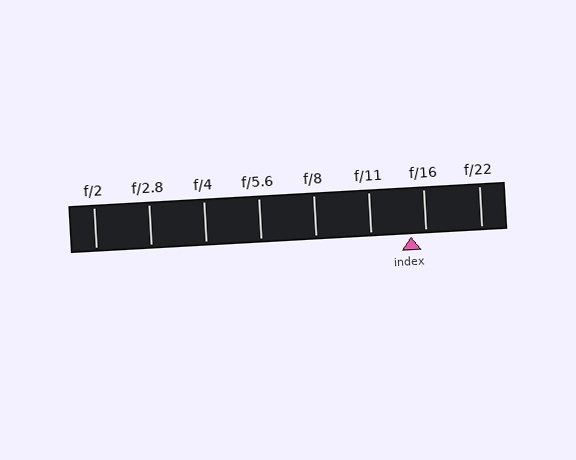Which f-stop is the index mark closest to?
The index mark is closest to f/16.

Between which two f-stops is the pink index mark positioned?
The index mark is between f/11 and f/16.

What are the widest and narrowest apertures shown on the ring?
The widest aperture shown is f/2 and the narrowest is f/22.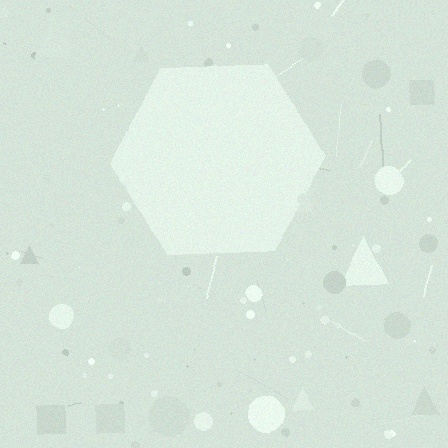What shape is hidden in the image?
A hexagon is hidden in the image.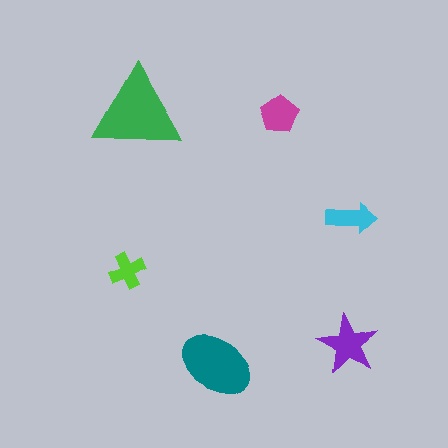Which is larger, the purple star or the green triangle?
The green triangle.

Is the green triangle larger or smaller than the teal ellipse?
Larger.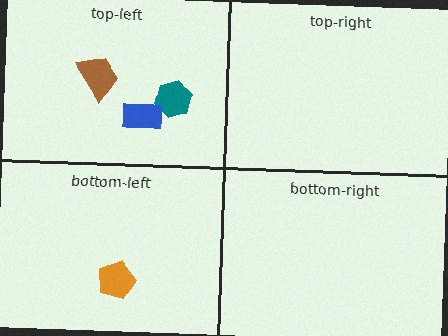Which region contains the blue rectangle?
The top-left region.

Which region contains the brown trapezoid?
The top-left region.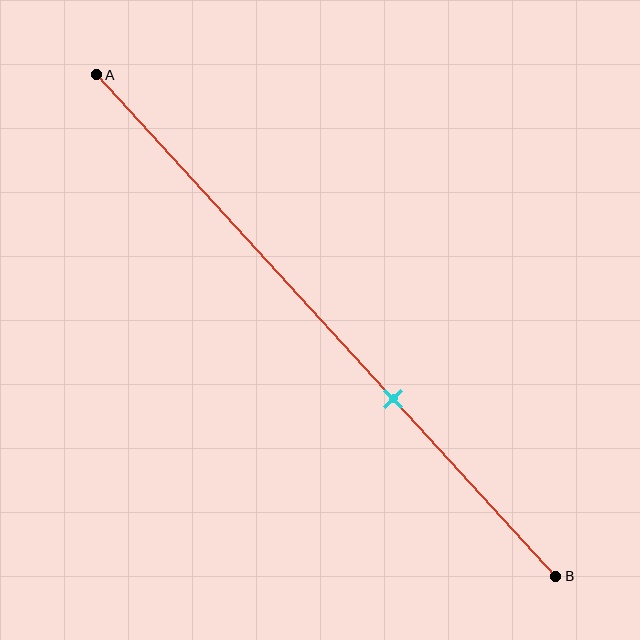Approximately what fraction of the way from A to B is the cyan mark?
The cyan mark is approximately 65% of the way from A to B.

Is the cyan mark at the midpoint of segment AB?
No, the mark is at about 65% from A, not at the 50% midpoint.